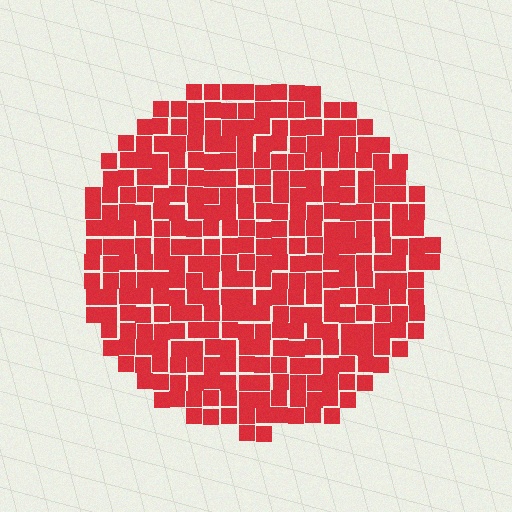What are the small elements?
The small elements are squares.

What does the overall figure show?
The overall figure shows a circle.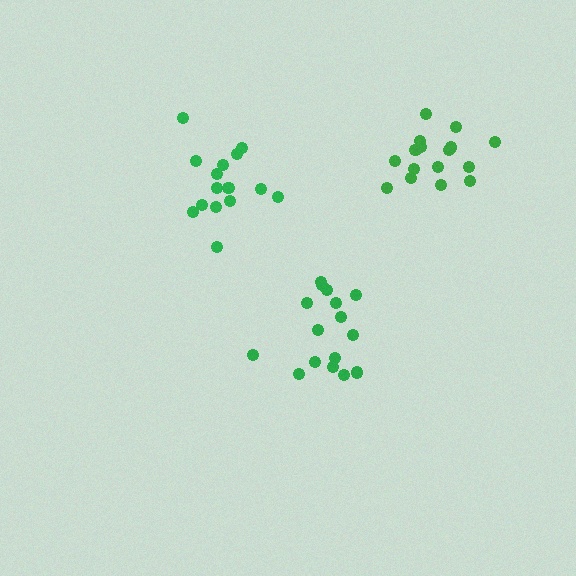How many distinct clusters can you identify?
There are 3 distinct clusters.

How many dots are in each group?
Group 1: 16 dots, Group 2: 15 dots, Group 3: 16 dots (47 total).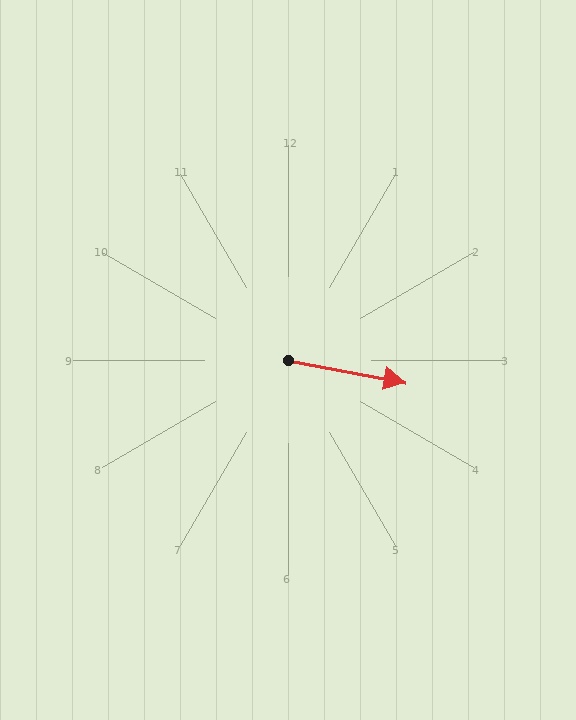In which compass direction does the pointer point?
East.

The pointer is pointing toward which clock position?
Roughly 3 o'clock.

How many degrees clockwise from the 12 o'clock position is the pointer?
Approximately 101 degrees.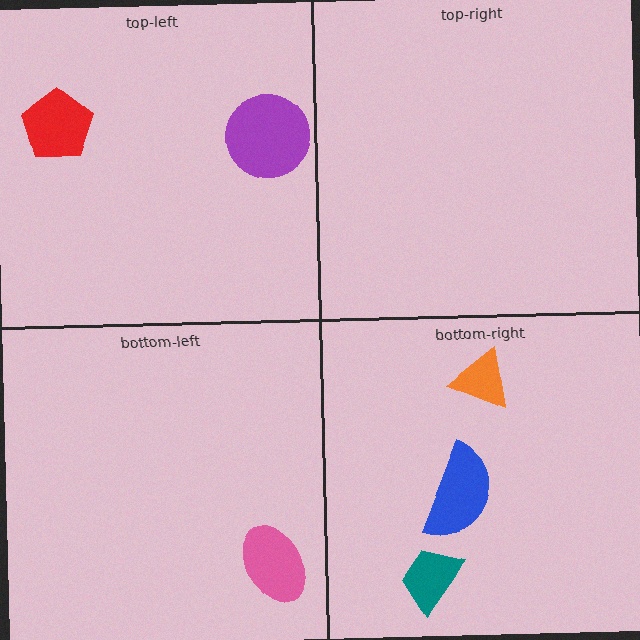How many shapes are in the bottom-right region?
3.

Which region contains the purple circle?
The top-left region.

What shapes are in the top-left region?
The purple circle, the red pentagon.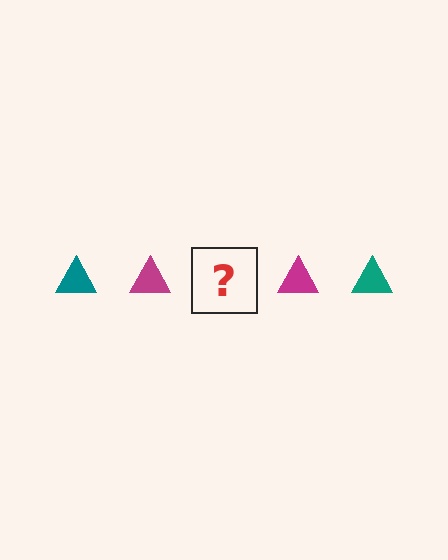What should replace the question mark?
The question mark should be replaced with a teal triangle.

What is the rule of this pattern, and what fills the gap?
The rule is that the pattern cycles through teal, magenta triangles. The gap should be filled with a teal triangle.